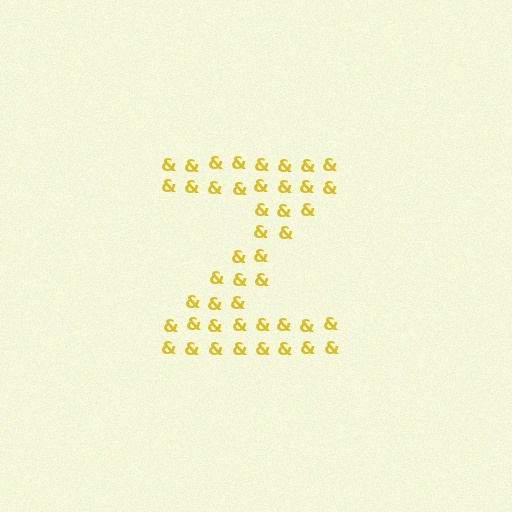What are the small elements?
The small elements are ampersands.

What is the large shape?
The large shape is the letter Z.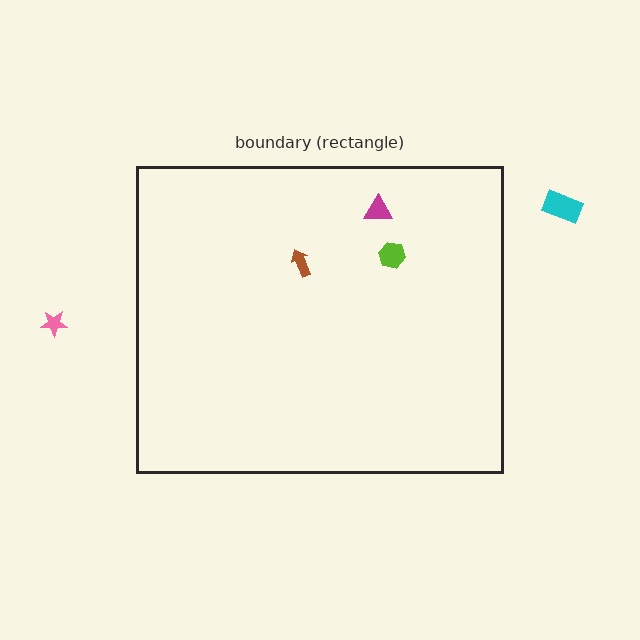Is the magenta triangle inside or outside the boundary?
Inside.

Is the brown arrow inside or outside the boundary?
Inside.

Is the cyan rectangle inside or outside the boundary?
Outside.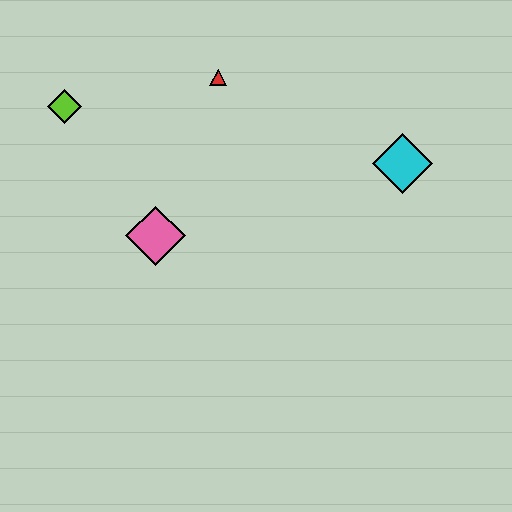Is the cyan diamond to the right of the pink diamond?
Yes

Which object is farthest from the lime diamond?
The cyan diamond is farthest from the lime diamond.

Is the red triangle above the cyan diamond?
Yes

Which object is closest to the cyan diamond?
The red triangle is closest to the cyan diamond.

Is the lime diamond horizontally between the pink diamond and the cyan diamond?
No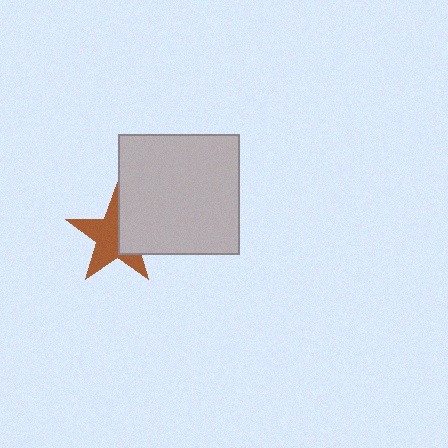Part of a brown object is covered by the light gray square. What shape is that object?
It is a star.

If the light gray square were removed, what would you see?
You would see the complete brown star.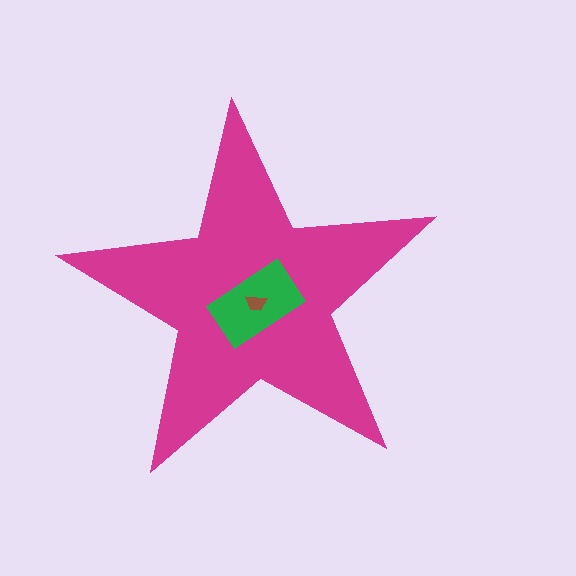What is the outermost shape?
The magenta star.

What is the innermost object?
The brown trapezoid.